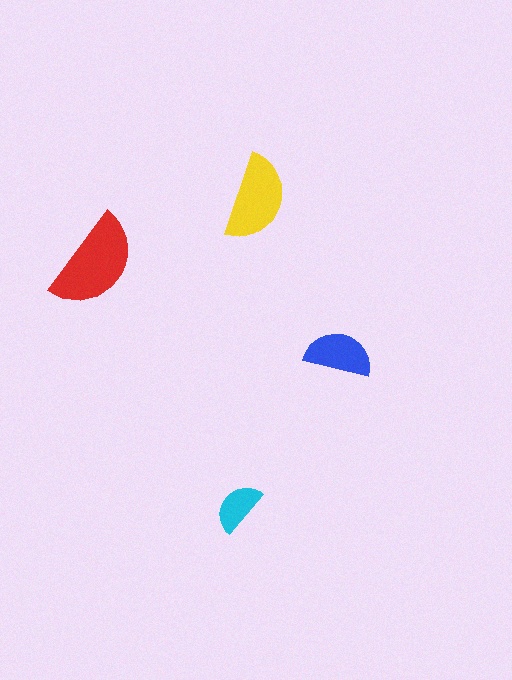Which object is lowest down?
The cyan semicircle is bottommost.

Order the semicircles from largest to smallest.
the red one, the yellow one, the blue one, the cyan one.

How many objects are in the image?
There are 4 objects in the image.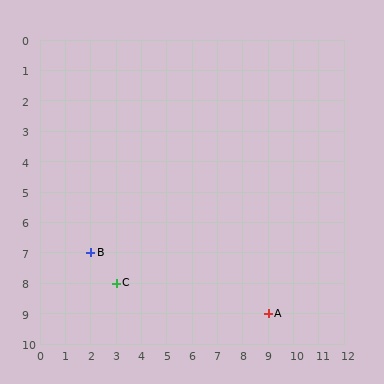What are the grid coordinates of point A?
Point A is at grid coordinates (9, 9).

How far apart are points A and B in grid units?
Points A and B are 7 columns and 2 rows apart (about 7.3 grid units diagonally).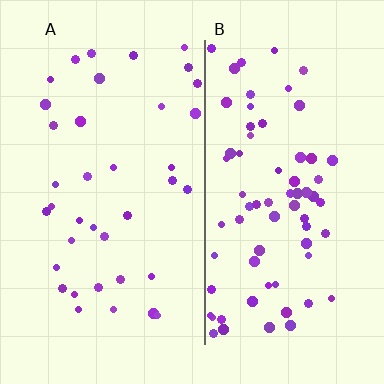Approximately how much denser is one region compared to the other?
Approximately 1.8× — region B over region A.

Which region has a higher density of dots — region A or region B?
B (the right).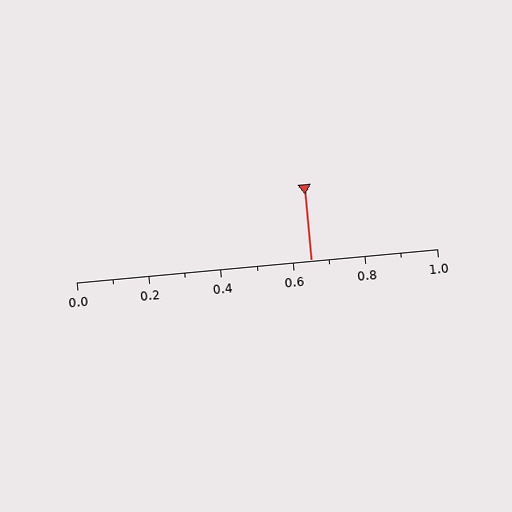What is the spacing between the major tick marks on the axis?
The major ticks are spaced 0.2 apart.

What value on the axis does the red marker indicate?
The marker indicates approximately 0.65.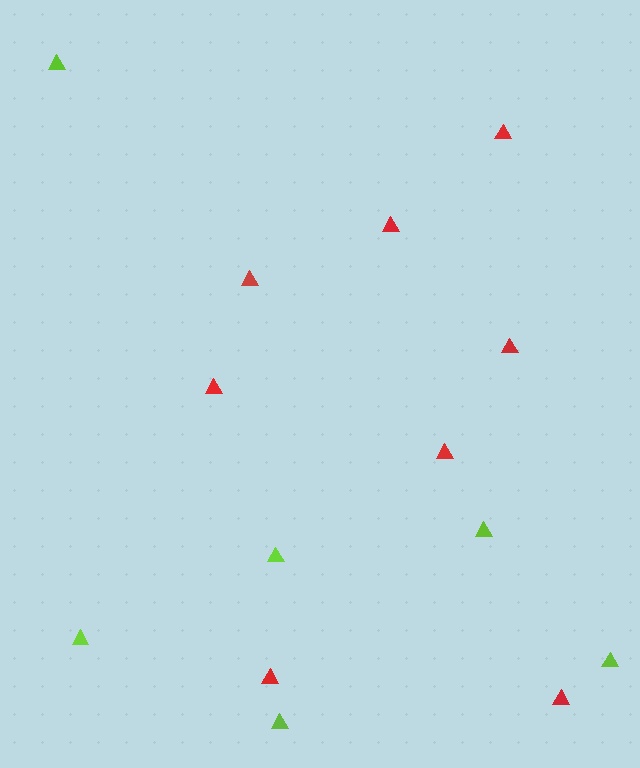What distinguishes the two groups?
There are 2 groups: one group of lime triangles (6) and one group of red triangles (8).